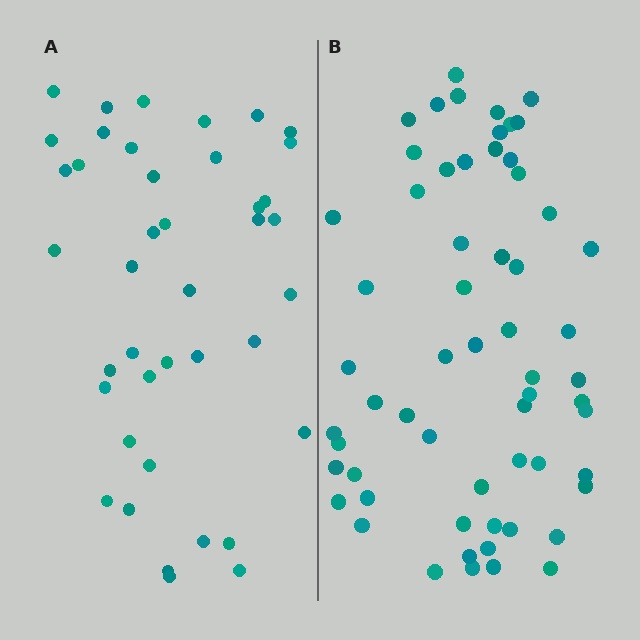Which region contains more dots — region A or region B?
Region B (the right region) has more dots.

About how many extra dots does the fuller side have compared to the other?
Region B has approximately 20 more dots than region A.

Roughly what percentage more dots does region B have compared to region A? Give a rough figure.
About 45% more.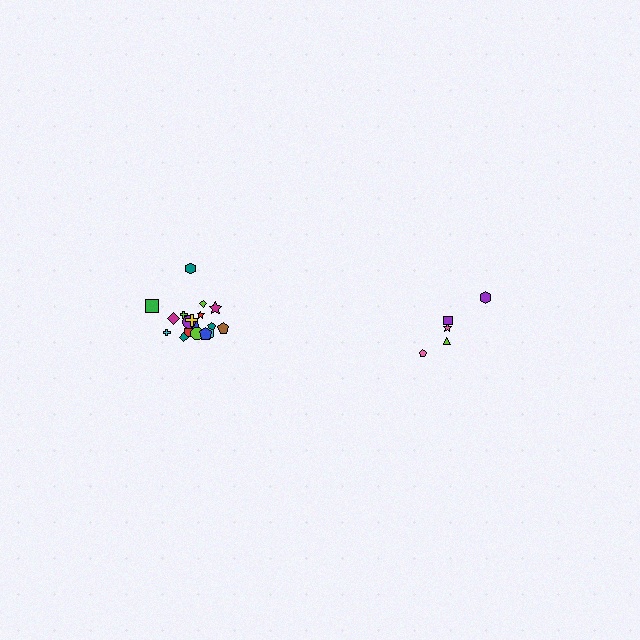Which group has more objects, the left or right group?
The left group.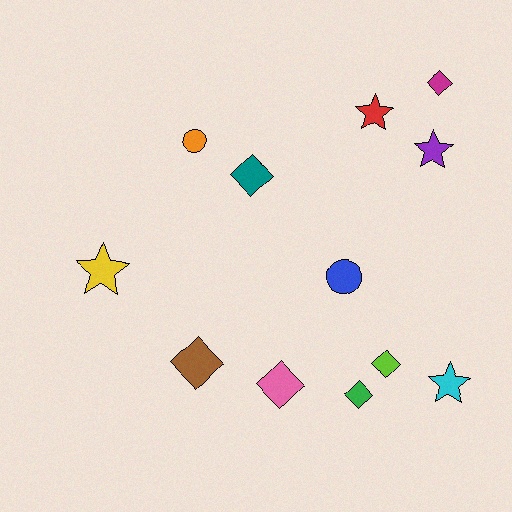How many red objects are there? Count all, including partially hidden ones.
There is 1 red object.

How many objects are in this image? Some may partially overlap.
There are 12 objects.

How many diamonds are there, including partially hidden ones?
There are 6 diamonds.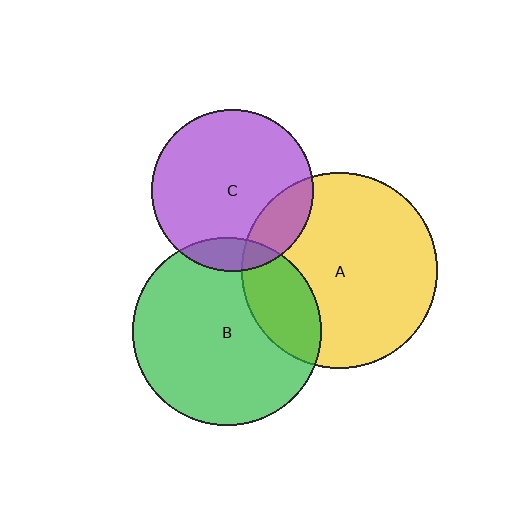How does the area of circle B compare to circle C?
Approximately 1.4 times.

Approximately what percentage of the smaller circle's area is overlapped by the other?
Approximately 25%.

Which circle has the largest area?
Circle A (yellow).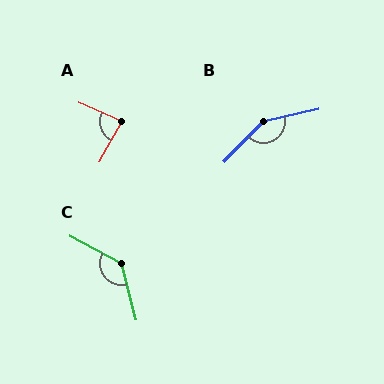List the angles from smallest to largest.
A (84°), C (132°), B (147°).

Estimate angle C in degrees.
Approximately 132 degrees.